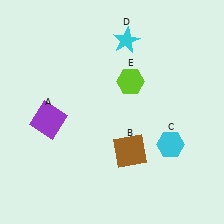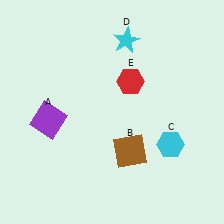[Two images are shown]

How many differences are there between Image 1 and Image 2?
There is 1 difference between the two images.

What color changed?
The hexagon (E) changed from lime in Image 1 to red in Image 2.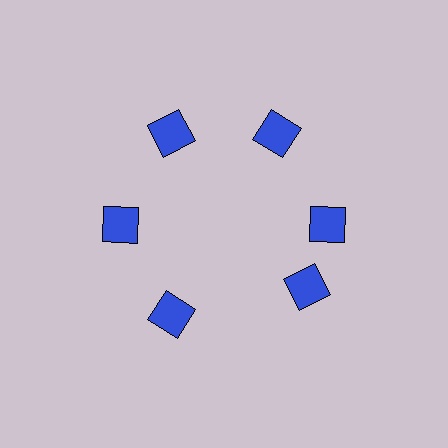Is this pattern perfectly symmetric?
No. The 6 blue squares are arranged in a ring, but one element near the 5 o'clock position is rotated out of alignment along the ring, breaking the 6-fold rotational symmetry.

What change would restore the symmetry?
The symmetry would be restored by rotating it back into even spacing with its neighbors so that all 6 squares sit at equal angles and equal distance from the center.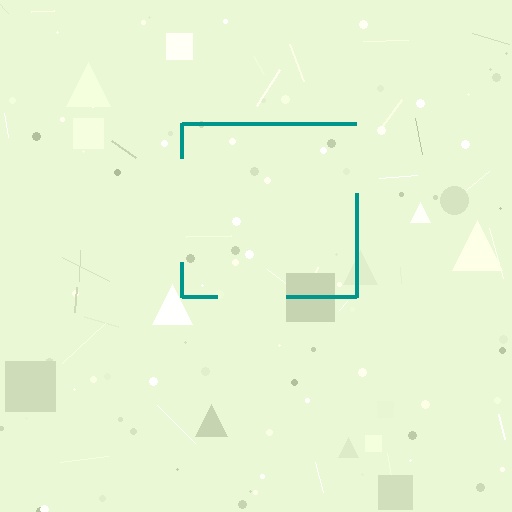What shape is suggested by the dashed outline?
The dashed outline suggests a square.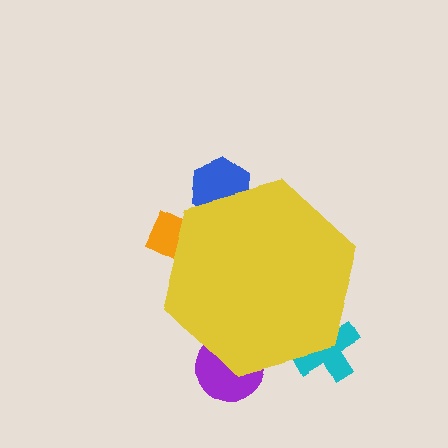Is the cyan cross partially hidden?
Yes, the cyan cross is partially hidden behind the yellow hexagon.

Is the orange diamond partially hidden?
Yes, the orange diamond is partially hidden behind the yellow hexagon.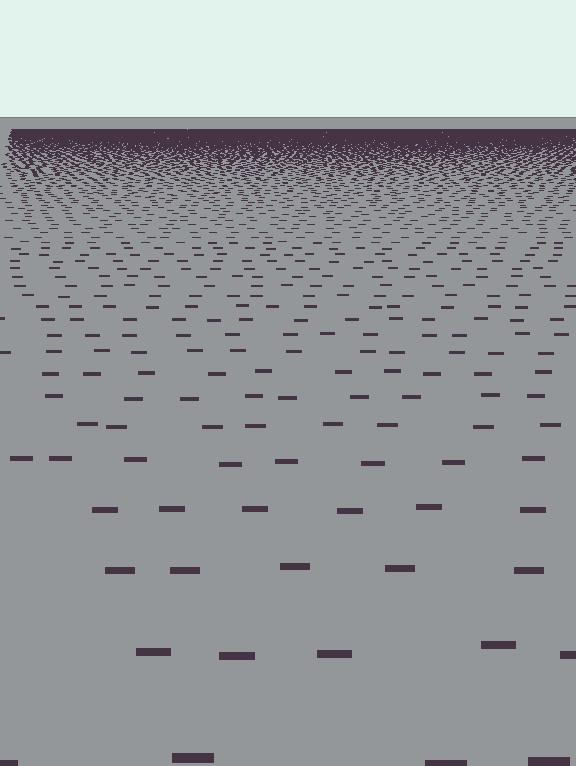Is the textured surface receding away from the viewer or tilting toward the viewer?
The surface is receding away from the viewer. Texture elements get smaller and denser toward the top.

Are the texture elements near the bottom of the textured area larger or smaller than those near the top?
Larger. Near the bottom, elements are closer to the viewer and appear at a bigger on-screen size.